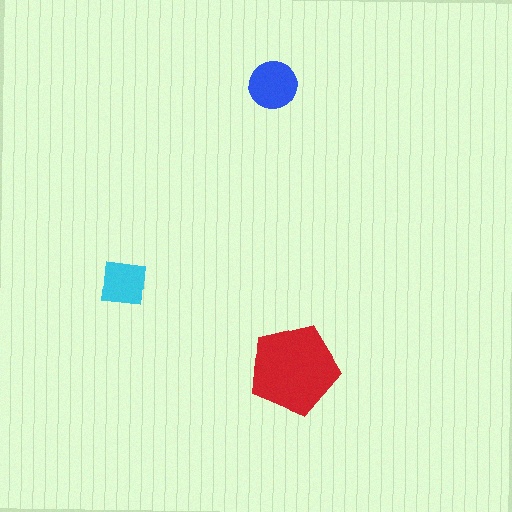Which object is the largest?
The red pentagon.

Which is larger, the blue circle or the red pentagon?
The red pentagon.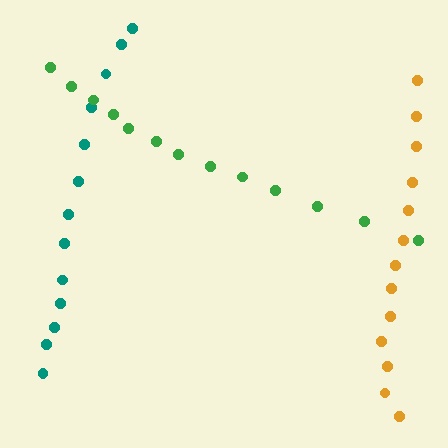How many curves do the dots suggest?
There are 3 distinct paths.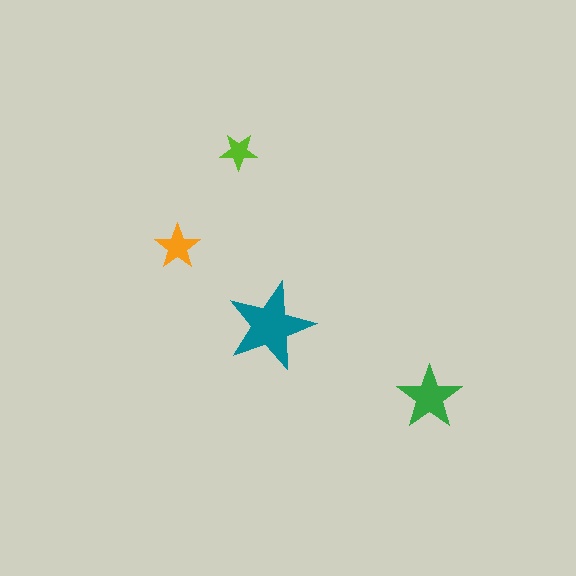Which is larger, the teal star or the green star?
The teal one.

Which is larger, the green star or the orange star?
The green one.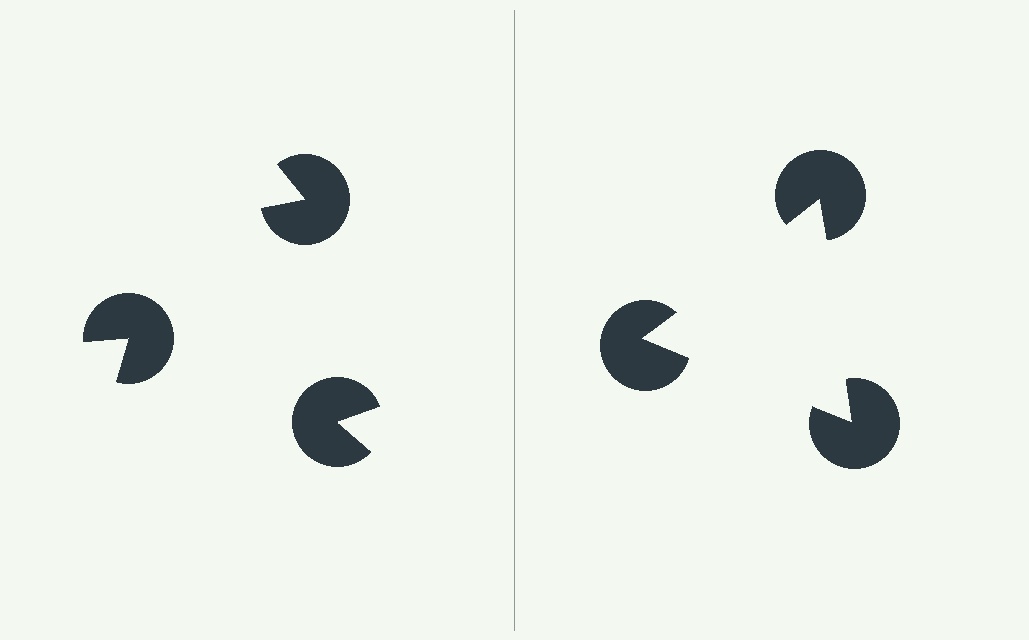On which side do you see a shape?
An illusory triangle appears on the right side. On the left side the wedge cuts are rotated, so no coherent shape forms.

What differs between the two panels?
The pac-man discs are positioned identically on both sides; only the wedge orientations differ. On the right they align to a triangle; on the left they are misaligned.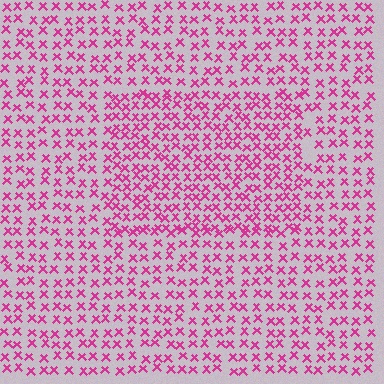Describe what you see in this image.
The image contains small magenta elements arranged at two different densities. A rectangle-shaped region is visible where the elements are more densely packed than the surrounding area.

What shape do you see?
I see a rectangle.